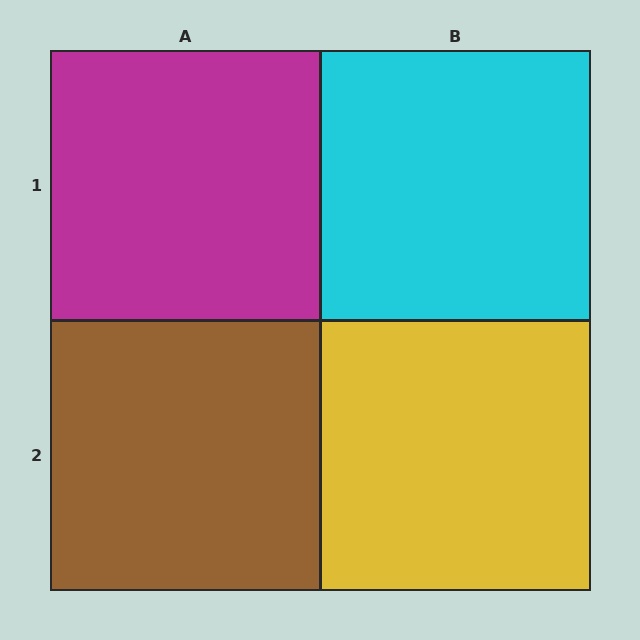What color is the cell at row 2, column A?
Brown.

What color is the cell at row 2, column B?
Yellow.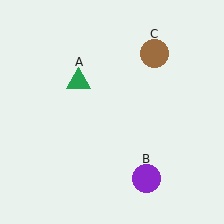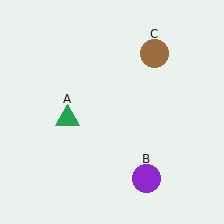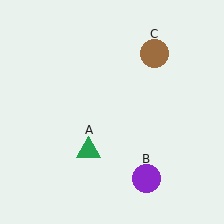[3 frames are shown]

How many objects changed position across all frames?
1 object changed position: green triangle (object A).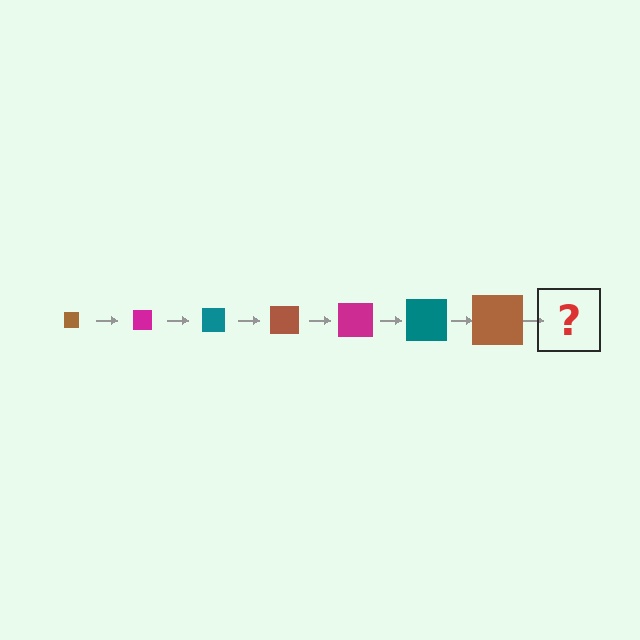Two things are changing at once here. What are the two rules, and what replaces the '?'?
The two rules are that the square grows larger each step and the color cycles through brown, magenta, and teal. The '?' should be a magenta square, larger than the previous one.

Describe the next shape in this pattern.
It should be a magenta square, larger than the previous one.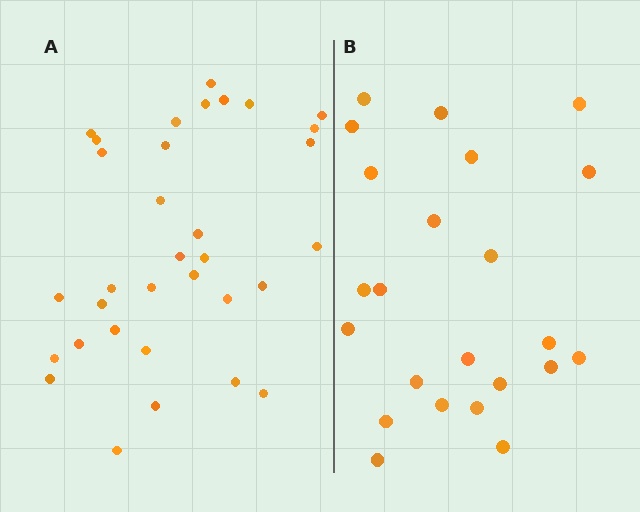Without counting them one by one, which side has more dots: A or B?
Region A (the left region) has more dots.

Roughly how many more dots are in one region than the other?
Region A has roughly 10 or so more dots than region B.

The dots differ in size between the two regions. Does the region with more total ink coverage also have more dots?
No. Region B has more total ink coverage because its dots are larger, but region A actually contains more individual dots. Total area can be misleading — the number of items is what matters here.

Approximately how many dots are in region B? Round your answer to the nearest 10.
About 20 dots. (The exact count is 23, which rounds to 20.)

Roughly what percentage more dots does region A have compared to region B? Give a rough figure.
About 45% more.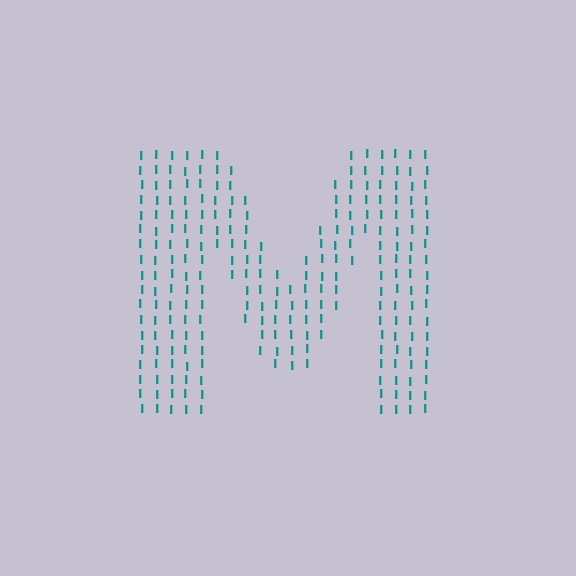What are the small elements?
The small elements are letter I's.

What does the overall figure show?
The overall figure shows the letter M.